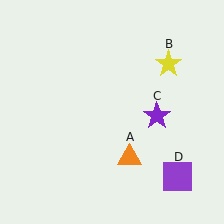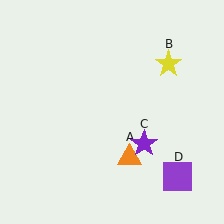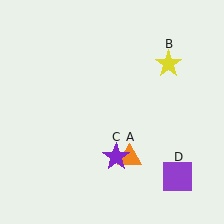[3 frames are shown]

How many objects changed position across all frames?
1 object changed position: purple star (object C).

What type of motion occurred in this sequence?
The purple star (object C) rotated clockwise around the center of the scene.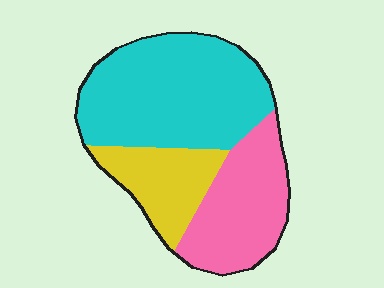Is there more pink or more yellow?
Pink.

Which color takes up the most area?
Cyan, at roughly 50%.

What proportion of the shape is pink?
Pink takes up about one third (1/3) of the shape.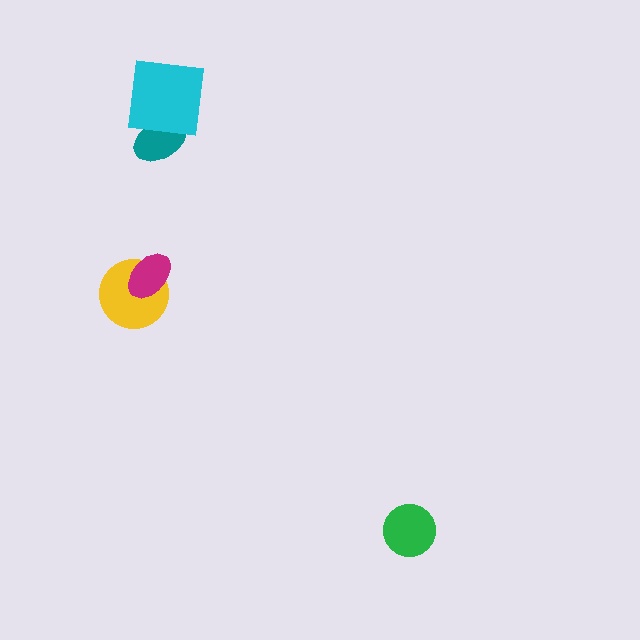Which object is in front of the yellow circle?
The magenta ellipse is in front of the yellow circle.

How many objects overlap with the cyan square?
1 object overlaps with the cyan square.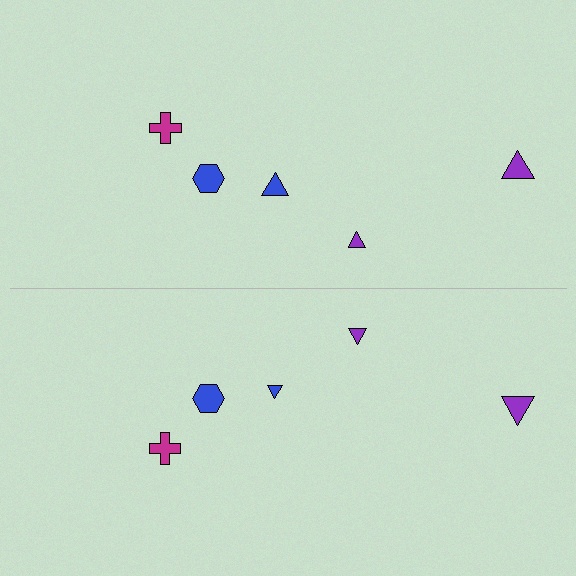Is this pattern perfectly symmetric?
No, the pattern is not perfectly symmetric. The blue triangle on the bottom side has a different size than its mirror counterpart.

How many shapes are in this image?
There are 10 shapes in this image.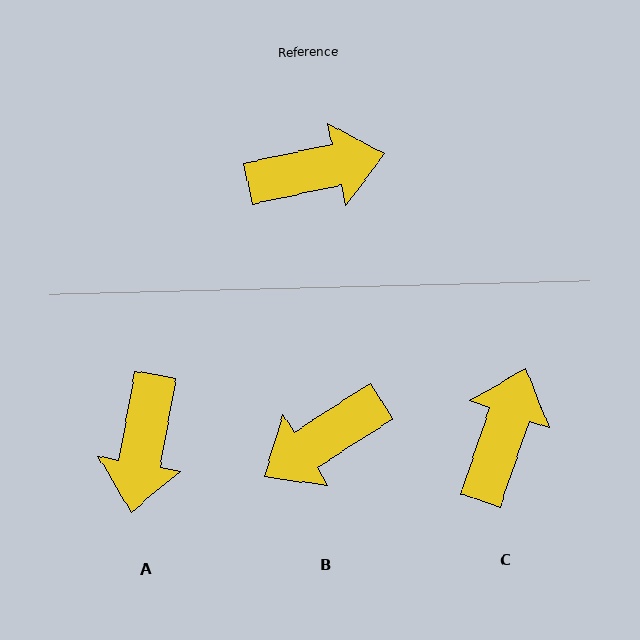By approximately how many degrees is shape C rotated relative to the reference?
Approximately 59 degrees counter-clockwise.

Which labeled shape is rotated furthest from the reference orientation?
B, about 159 degrees away.